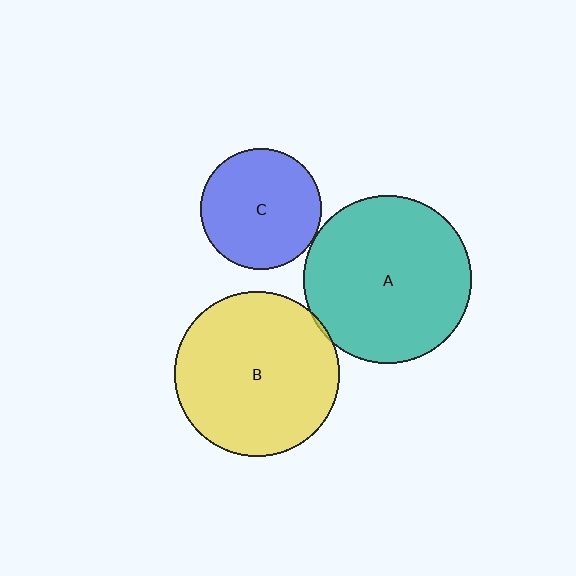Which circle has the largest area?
Circle A (teal).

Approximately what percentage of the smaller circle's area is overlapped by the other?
Approximately 5%.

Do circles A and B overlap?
Yes.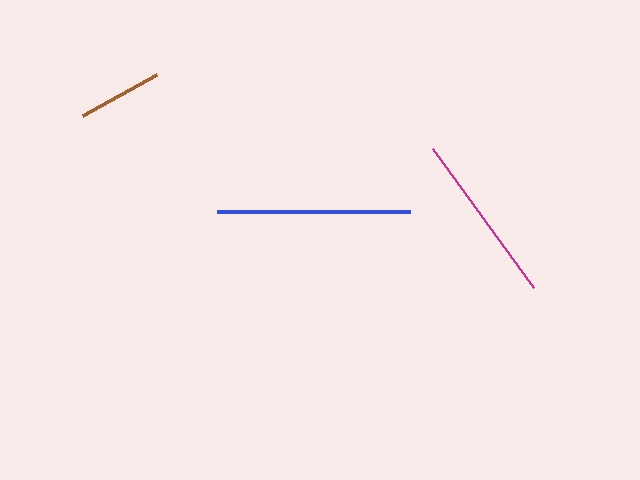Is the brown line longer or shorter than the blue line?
The blue line is longer than the brown line.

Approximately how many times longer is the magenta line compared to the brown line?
The magenta line is approximately 2.0 times the length of the brown line.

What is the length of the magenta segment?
The magenta segment is approximately 172 pixels long.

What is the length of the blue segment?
The blue segment is approximately 193 pixels long.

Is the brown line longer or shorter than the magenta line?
The magenta line is longer than the brown line.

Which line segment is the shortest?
The brown line is the shortest at approximately 84 pixels.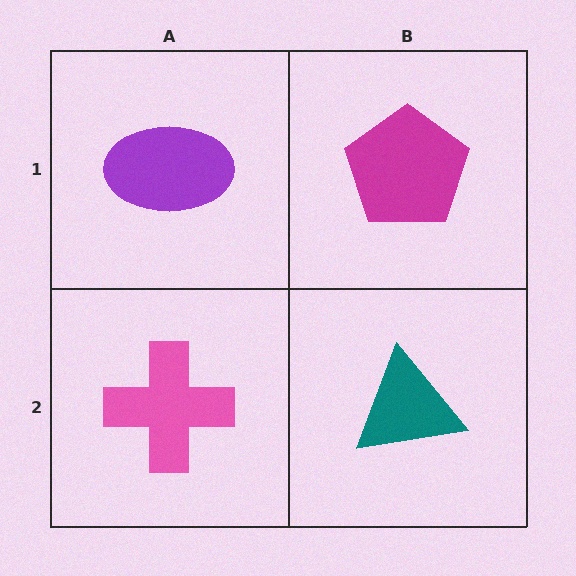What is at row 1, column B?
A magenta pentagon.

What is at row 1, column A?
A purple ellipse.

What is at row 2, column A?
A pink cross.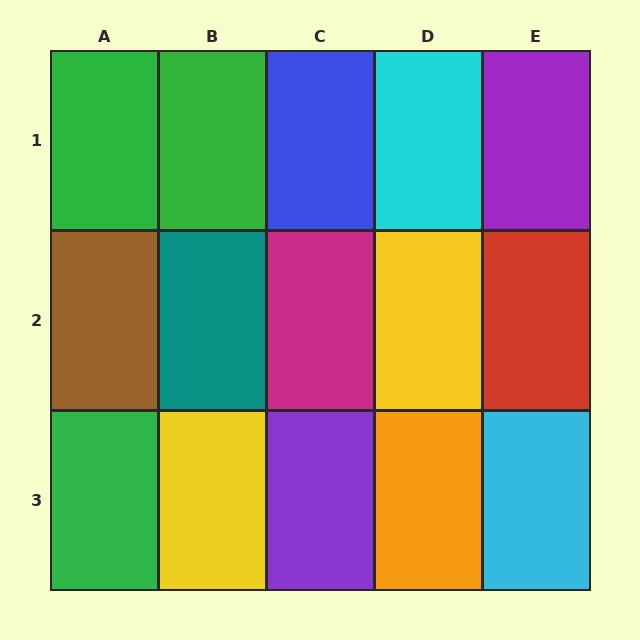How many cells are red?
1 cell is red.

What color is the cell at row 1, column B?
Green.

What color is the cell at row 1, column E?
Purple.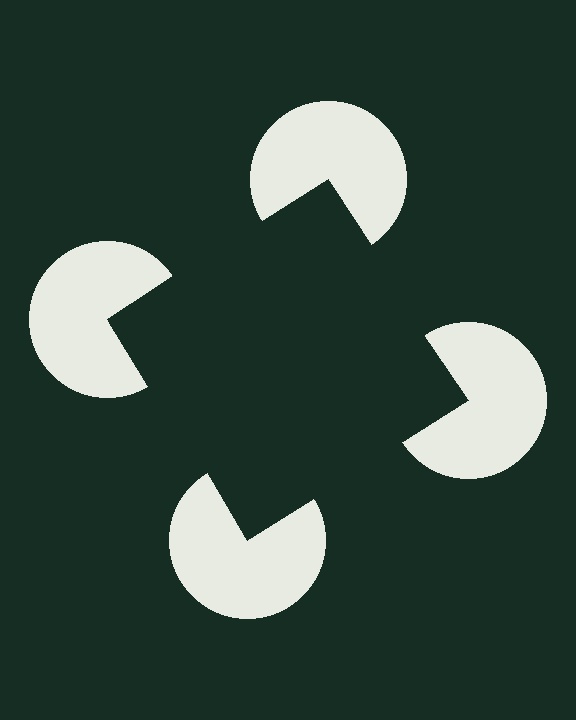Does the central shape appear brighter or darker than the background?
It typically appears slightly darker than the background, even though no actual brightness change is drawn.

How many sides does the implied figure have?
4 sides.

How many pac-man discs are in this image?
There are 4 — one at each vertex of the illusory square.